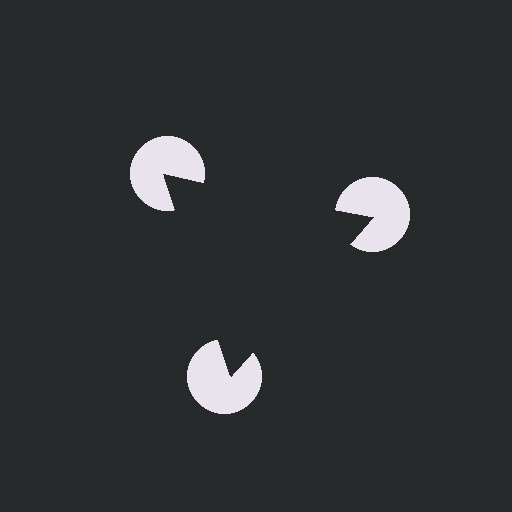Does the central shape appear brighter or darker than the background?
It typically appears slightly darker than the background, even though no actual brightness change is drawn.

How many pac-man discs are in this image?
There are 3 — one at each vertex of the illusory triangle.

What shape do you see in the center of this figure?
An illusory triangle — its edges are inferred from the aligned wedge cuts in the pac-man discs, not physically drawn.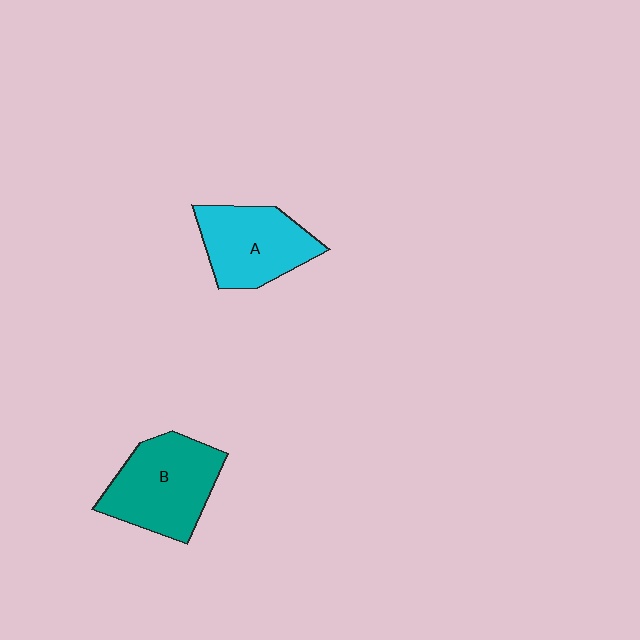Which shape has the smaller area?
Shape A (cyan).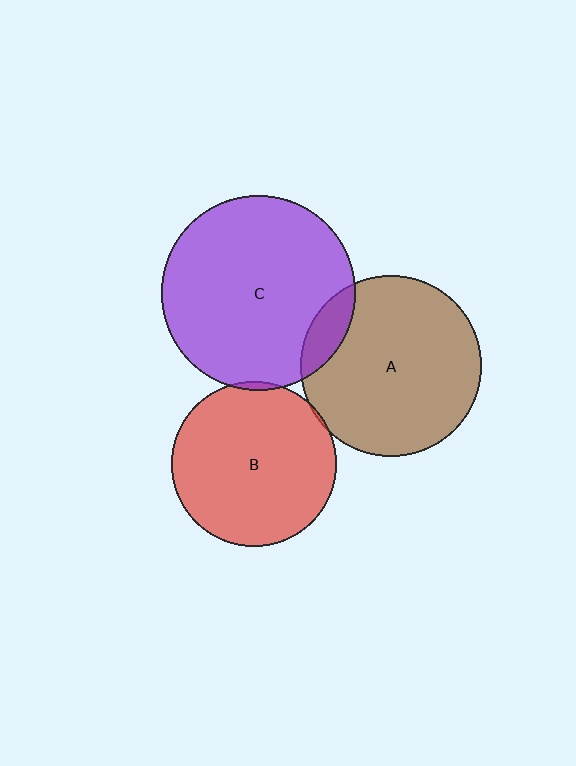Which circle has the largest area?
Circle C (purple).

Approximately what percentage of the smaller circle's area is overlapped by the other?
Approximately 10%.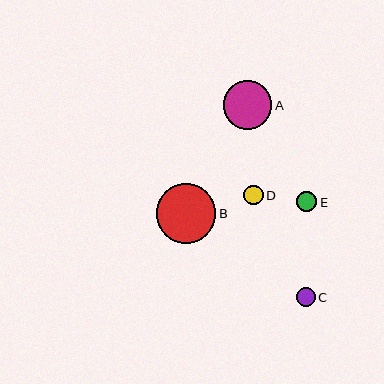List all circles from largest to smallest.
From largest to smallest: B, A, E, D, C.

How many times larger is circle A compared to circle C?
Circle A is approximately 2.6 times the size of circle C.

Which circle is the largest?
Circle B is the largest with a size of approximately 60 pixels.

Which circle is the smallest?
Circle C is the smallest with a size of approximately 19 pixels.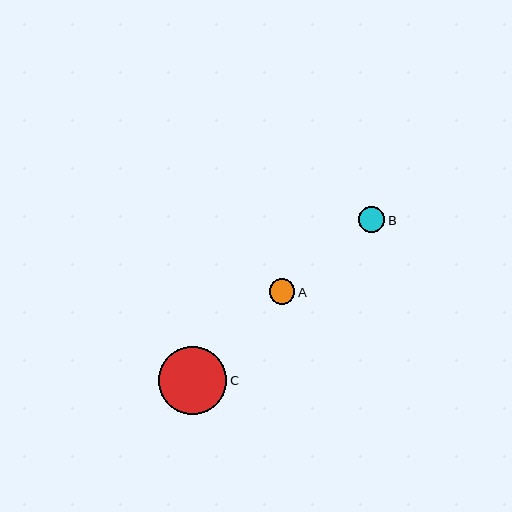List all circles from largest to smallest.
From largest to smallest: C, B, A.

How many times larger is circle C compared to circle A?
Circle C is approximately 2.6 times the size of circle A.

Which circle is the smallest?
Circle A is the smallest with a size of approximately 26 pixels.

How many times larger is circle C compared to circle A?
Circle C is approximately 2.6 times the size of circle A.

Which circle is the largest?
Circle C is the largest with a size of approximately 68 pixels.